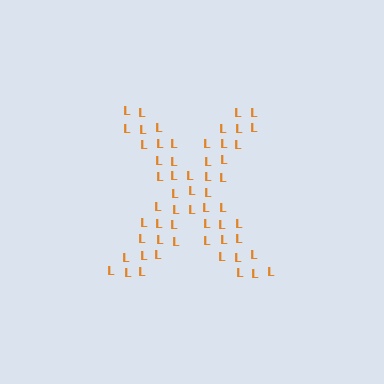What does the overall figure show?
The overall figure shows the letter X.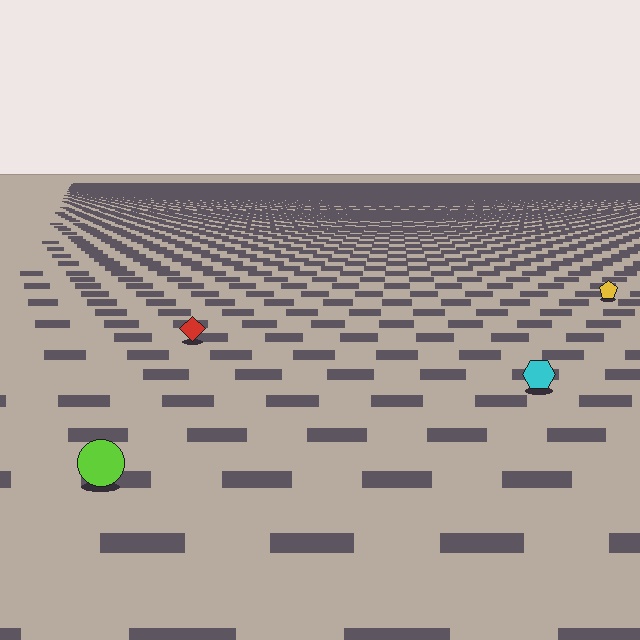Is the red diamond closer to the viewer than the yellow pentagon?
Yes. The red diamond is closer — you can tell from the texture gradient: the ground texture is coarser near it.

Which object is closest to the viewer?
The lime circle is closest. The texture marks near it are larger and more spread out.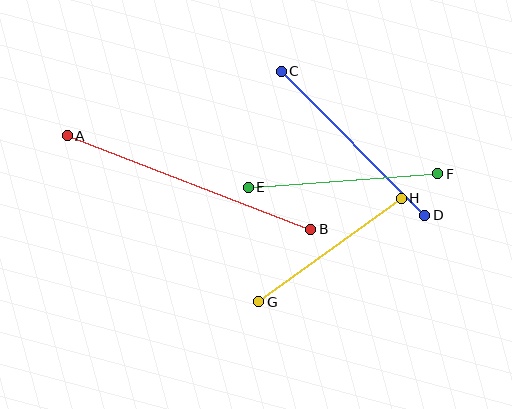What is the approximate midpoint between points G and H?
The midpoint is at approximately (330, 250) pixels.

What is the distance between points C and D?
The distance is approximately 203 pixels.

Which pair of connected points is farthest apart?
Points A and B are farthest apart.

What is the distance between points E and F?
The distance is approximately 190 pixels.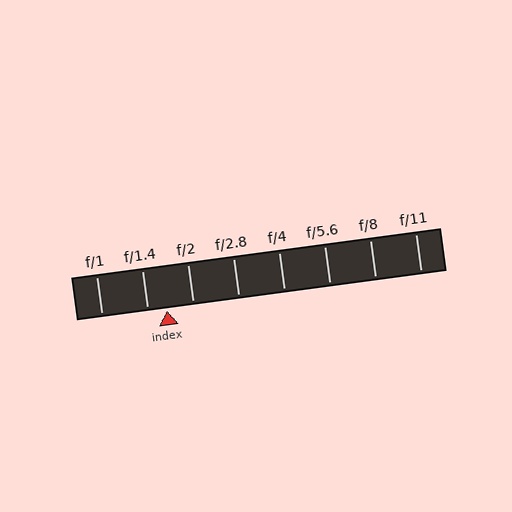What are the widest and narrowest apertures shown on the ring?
The widest aperture shown is f/1 and the narrowest is f/11.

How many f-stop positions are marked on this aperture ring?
There are 8 f-stop positions marked.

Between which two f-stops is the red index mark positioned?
The index mark is between f/1.4 and f/2.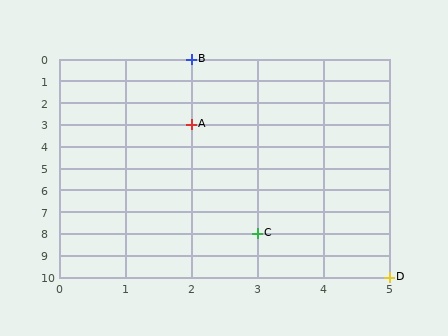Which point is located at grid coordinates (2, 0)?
Point B is at (2, 0).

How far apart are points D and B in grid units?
Points D and B are 3 columns and 10 rows apart (about 10.4 grid units diagonally).